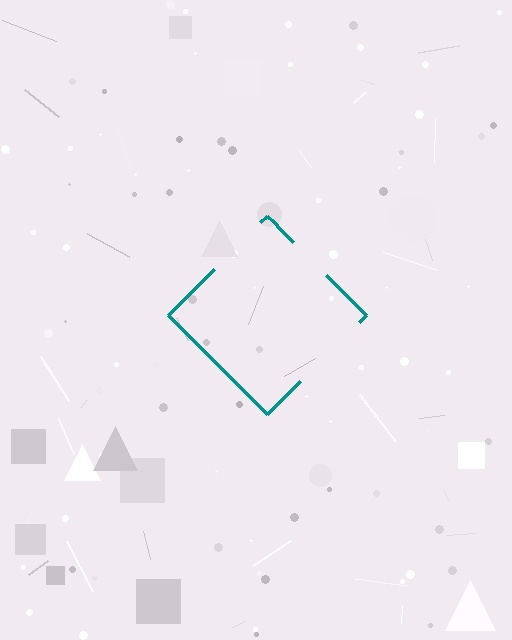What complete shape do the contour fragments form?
The contour fragments form a diamond.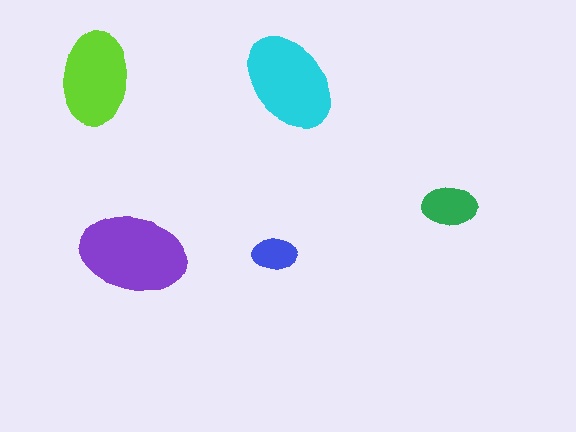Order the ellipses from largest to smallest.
the purple one, the cyan one, the lime one, the green one, the blue one.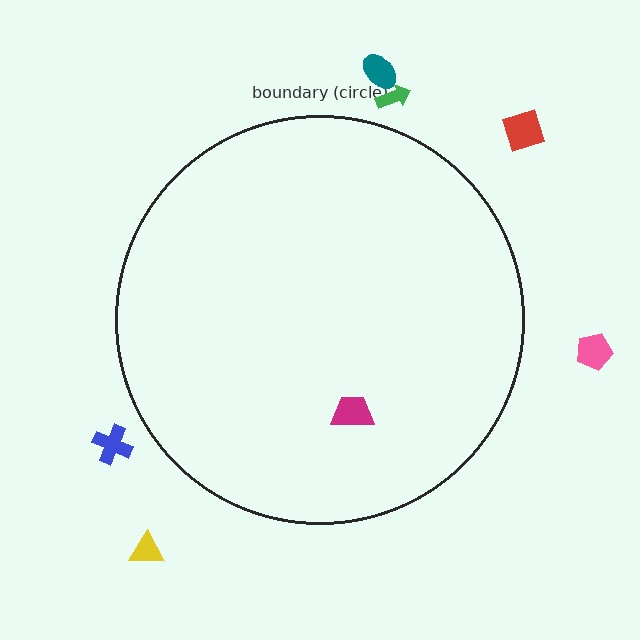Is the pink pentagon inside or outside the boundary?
Outside.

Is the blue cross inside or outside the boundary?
Outside.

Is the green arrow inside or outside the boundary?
Outside.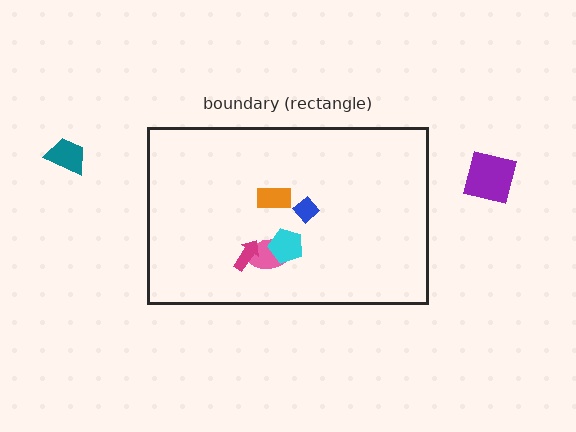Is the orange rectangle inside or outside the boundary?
Inside.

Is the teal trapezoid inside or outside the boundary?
Outside.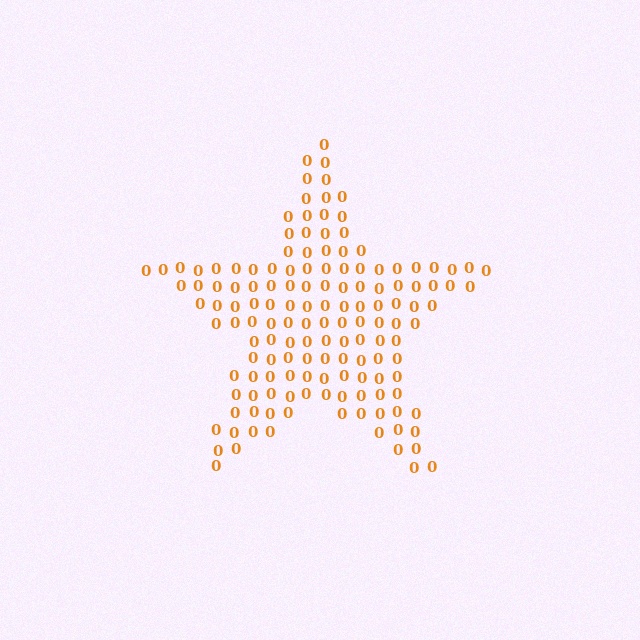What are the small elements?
The small elements are digit 0's.